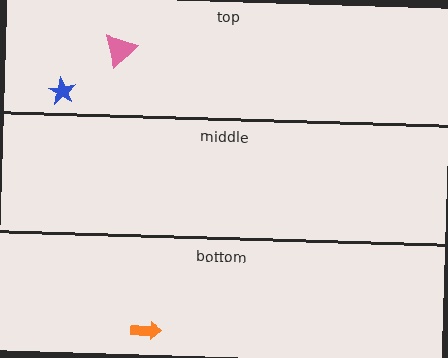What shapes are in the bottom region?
The orange arrow.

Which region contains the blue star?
The top region.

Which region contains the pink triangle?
The top region.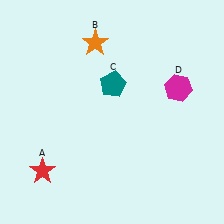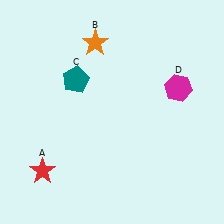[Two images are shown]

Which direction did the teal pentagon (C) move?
The teal pentagon (C) moved left.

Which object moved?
The teal pentagon (C) moved left.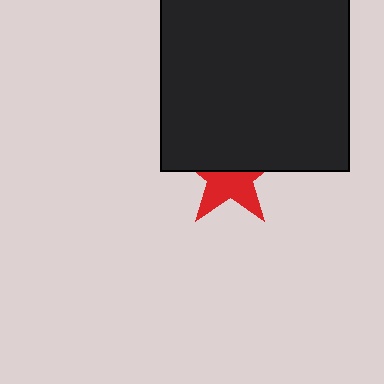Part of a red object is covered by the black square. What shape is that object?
It is a star.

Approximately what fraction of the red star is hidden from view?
Roughly 49% of the red star is hidden behind the black square.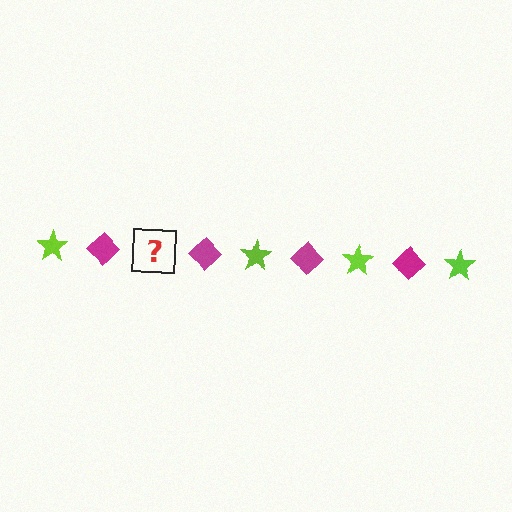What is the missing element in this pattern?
The missing element is a lime star.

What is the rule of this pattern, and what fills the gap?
The rule is that the pattern alternates between lime star and magenta diamond. The gap should be filled with a lime star.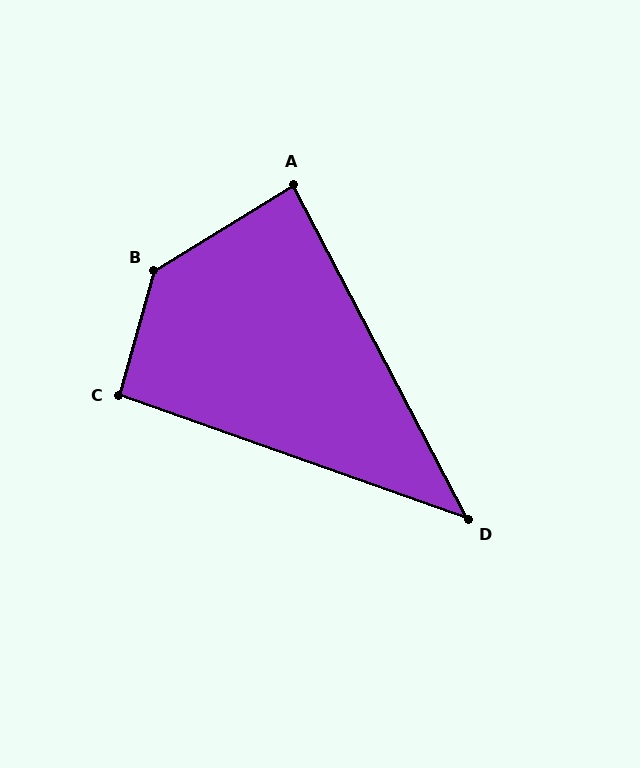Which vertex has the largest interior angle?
B, at approximately 137 degrees.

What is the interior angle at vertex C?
Approximately 94 degrees (approximately right).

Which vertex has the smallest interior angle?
D, at approximately 43 degrees.